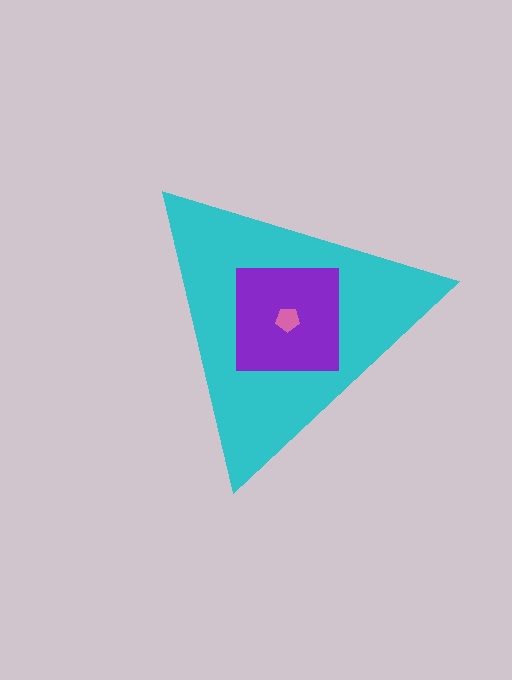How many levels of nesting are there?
3.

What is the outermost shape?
The cyan triangle.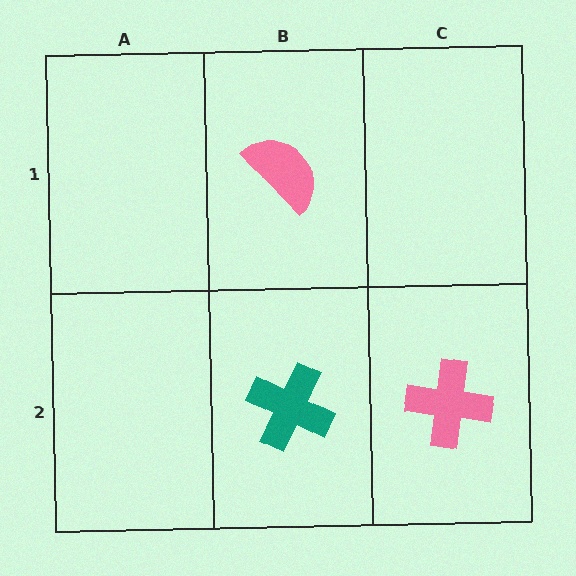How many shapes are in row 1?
1 shape.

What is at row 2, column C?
A pink cross.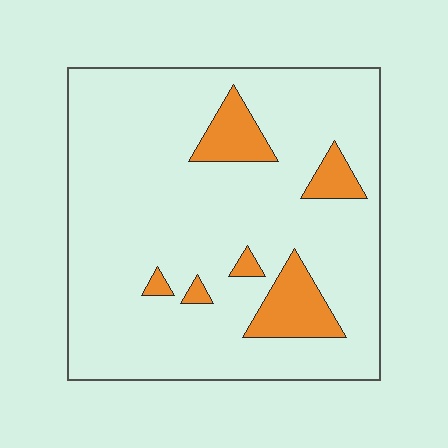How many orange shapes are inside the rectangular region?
6.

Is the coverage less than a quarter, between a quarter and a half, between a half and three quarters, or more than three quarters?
Less than a quarter.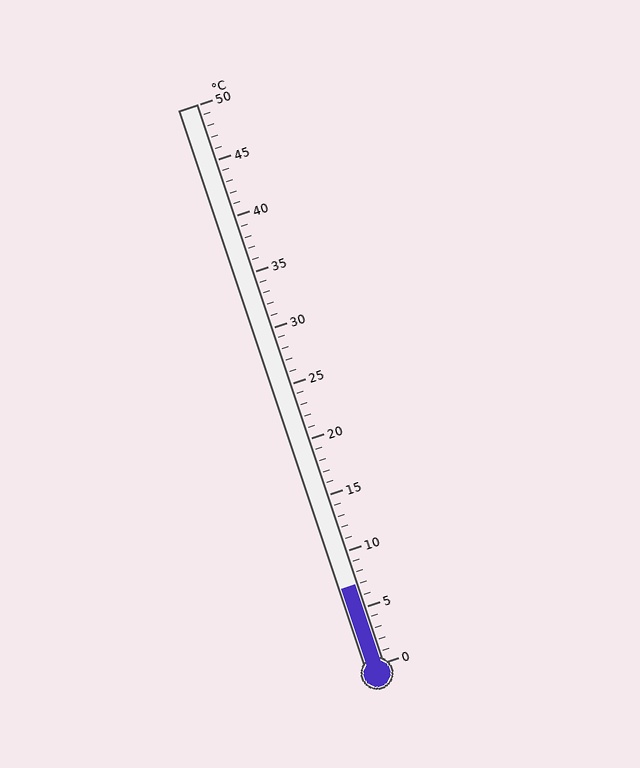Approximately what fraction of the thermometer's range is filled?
The thermometer is filled to approximately 15% of its range.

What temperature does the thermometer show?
The thermometer shows approximately 7°C.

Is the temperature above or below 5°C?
The temperature is above 5°C.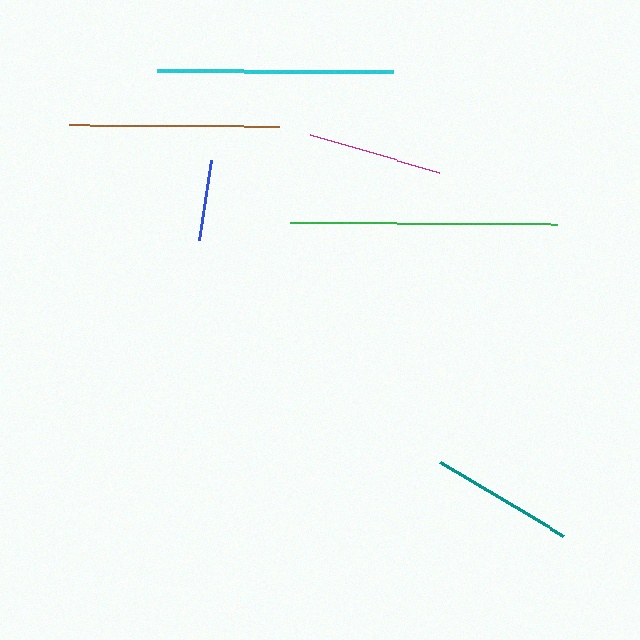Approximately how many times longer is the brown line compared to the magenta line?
The brown line is approximately 1.6 times the length of the magenta line.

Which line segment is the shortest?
The blue line is the shortest at approximately 81 pixels.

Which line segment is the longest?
The green line is the longest at approximately 268 pixels.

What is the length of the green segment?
The green segment is approximately 268 pixels long.